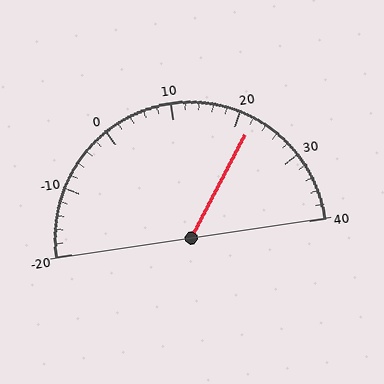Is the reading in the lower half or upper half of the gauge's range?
The reading is in the upper half of the range (-20 to 40).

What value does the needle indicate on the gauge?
The needle indicates approximately 22.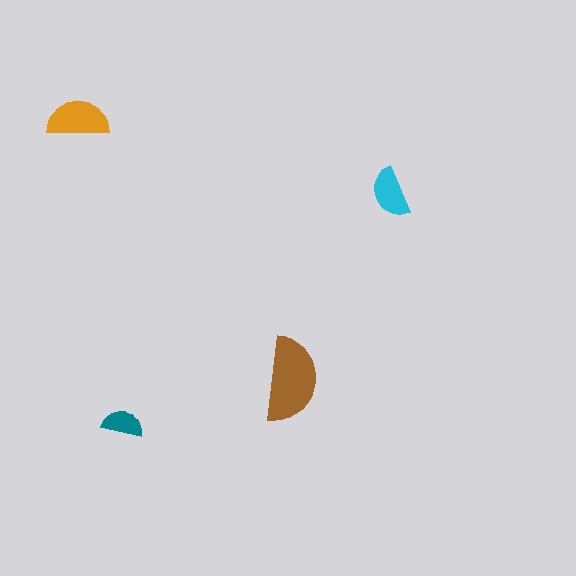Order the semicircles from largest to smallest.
the brown one, the orange one, the cyan one, the teal one.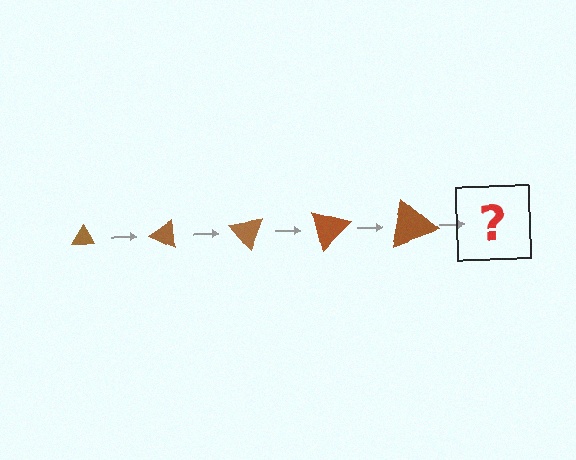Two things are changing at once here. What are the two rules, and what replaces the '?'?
The two rules are that the triangle grows larger each step and it rotates 25 degrees each step. The '?' should be a triangle, larger than the previous one and rotated 125 degrees from the start.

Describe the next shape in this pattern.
It should be a triangle, larger than the previous one and rotated 125 degrees from the start.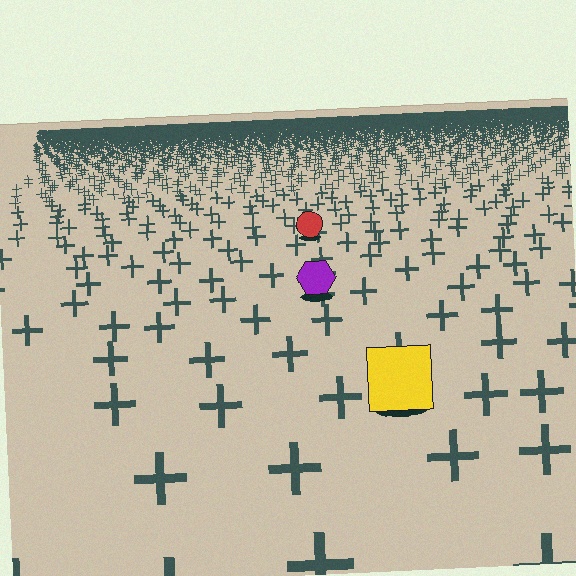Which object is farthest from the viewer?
The red circle is farthest from the viewer. It appears smaller and the ground texture around it is denser.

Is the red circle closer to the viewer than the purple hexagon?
No. The purple hexagon is closer — you can tell from the texture gradient: the ground texture is coarser near it.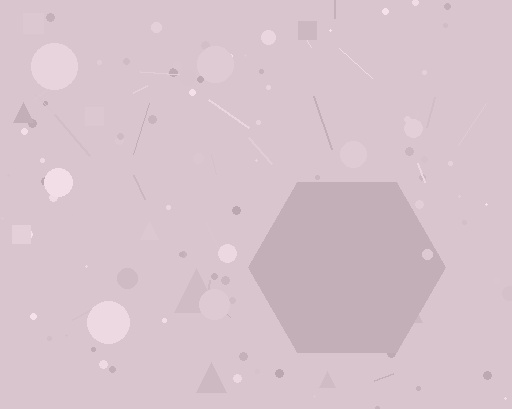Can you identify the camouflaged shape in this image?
The camouflaged shape is a hexagon.